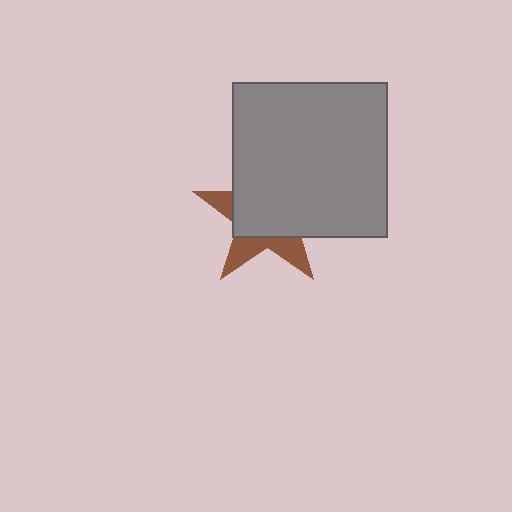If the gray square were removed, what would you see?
You would see the complete brown star.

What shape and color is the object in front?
The object in front is a gray square.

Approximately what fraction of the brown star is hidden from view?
Roughly 66% of the brown star is hidden behind the gray square.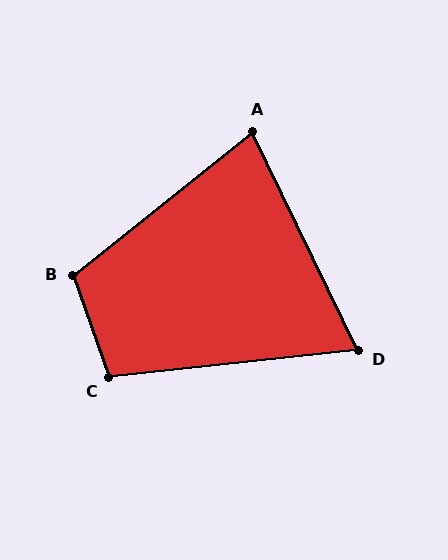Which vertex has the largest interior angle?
B, at approximately 109 degrees.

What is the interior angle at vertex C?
Approximately 103 degrees (obtuse).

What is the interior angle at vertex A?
Approximately 77 degrees (acute).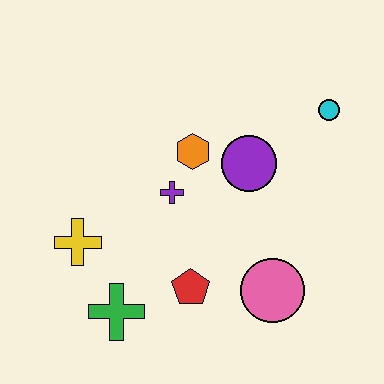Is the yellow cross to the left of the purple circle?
Yes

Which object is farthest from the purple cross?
The cyan circle is farthest from the purple cross.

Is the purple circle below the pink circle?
No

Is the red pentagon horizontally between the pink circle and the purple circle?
No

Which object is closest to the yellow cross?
The green cross is closest to the yellow cross.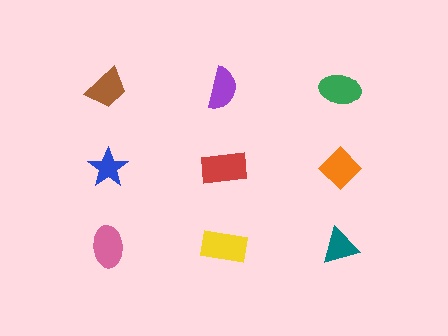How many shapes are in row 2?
3 shapes.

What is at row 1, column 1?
A brown trapezoid.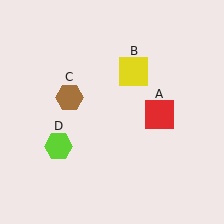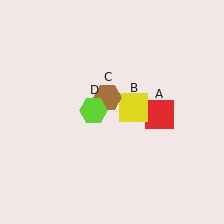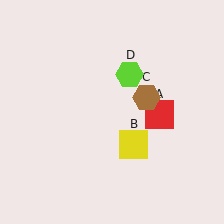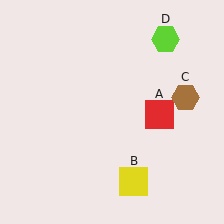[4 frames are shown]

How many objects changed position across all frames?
3 objects changed position: yellow square (object B), brown hexagon (object C), lime hexagon (object D).